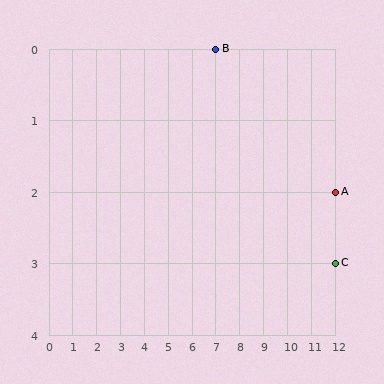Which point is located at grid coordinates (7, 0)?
Point B is at (7, 0).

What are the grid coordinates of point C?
Point C is at grid coordinates (12, 3).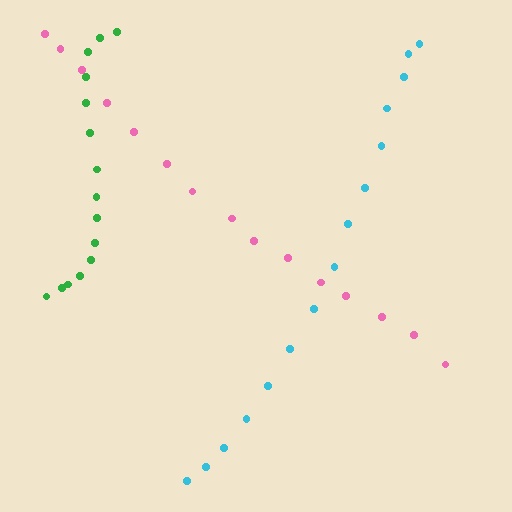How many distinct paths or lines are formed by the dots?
There are 3 distinct paths.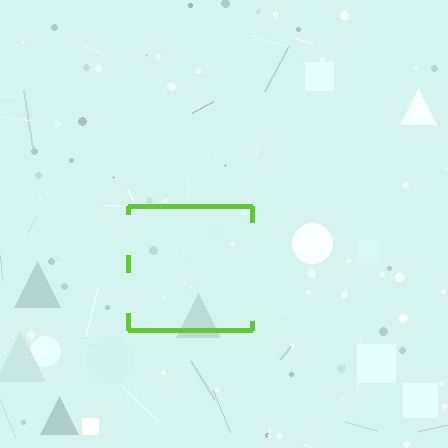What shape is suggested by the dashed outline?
The dashed outline suggests a square.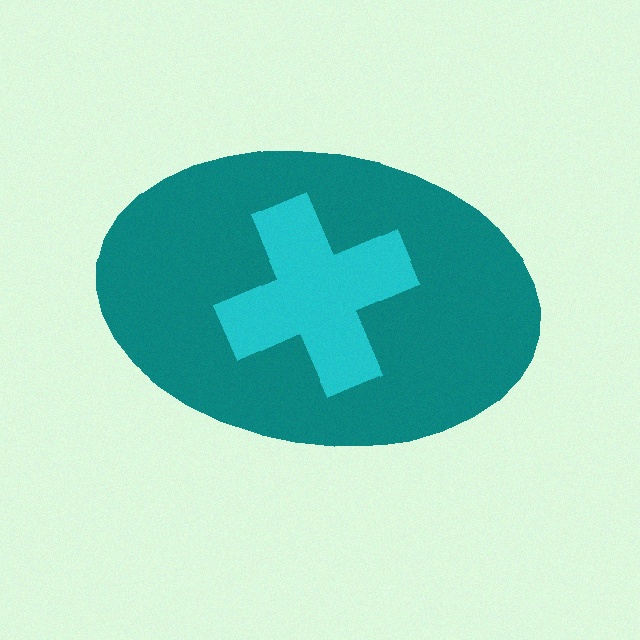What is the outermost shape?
The teal ellipse.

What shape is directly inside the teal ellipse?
The cyan cross.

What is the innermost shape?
The cyan cross.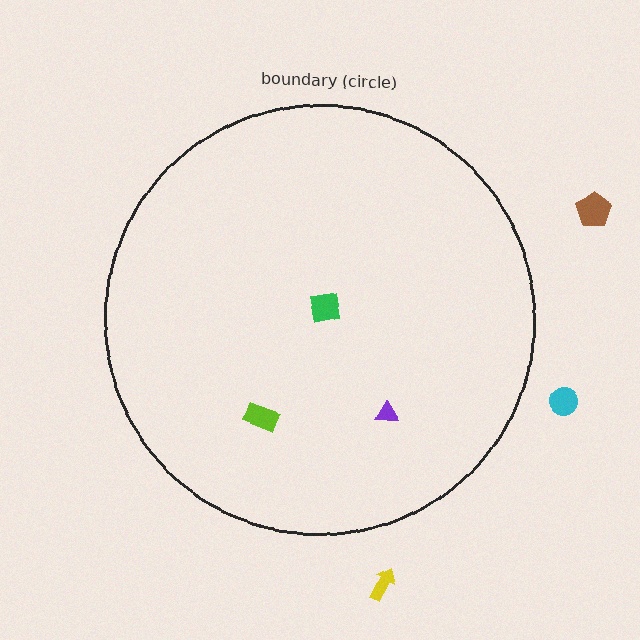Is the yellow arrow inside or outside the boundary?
Outside.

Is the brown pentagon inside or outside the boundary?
Outside.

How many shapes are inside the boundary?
3 inside, 3 outside.